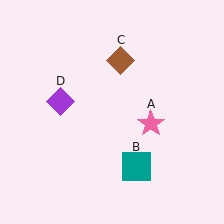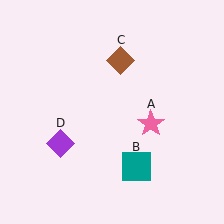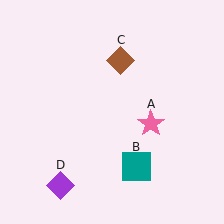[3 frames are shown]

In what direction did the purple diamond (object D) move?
The purple diamond (object D) moved down.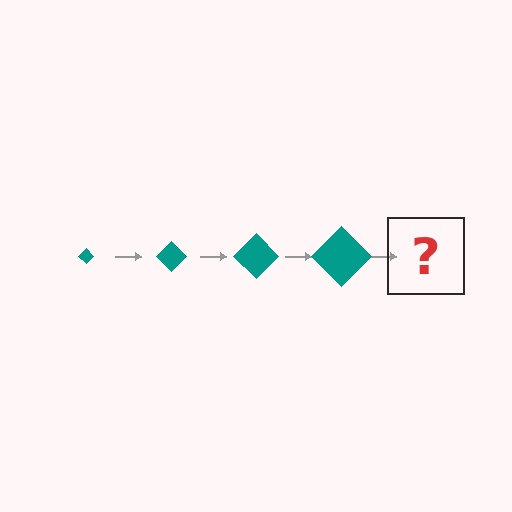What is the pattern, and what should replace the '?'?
The pattern is that the diamond gets progressively larger each step. The '?' should be a teal diamond, larger than the previous one.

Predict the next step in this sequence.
The next step is a teal diamond, larger than the previous one.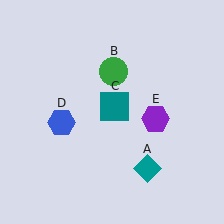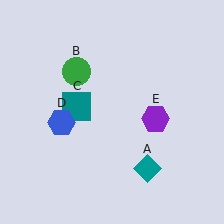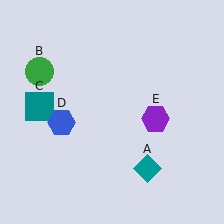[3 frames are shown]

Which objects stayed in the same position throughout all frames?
Teal diamond (object A) and blue hexagon (object D) and purple hexagon (object E) remained stationary.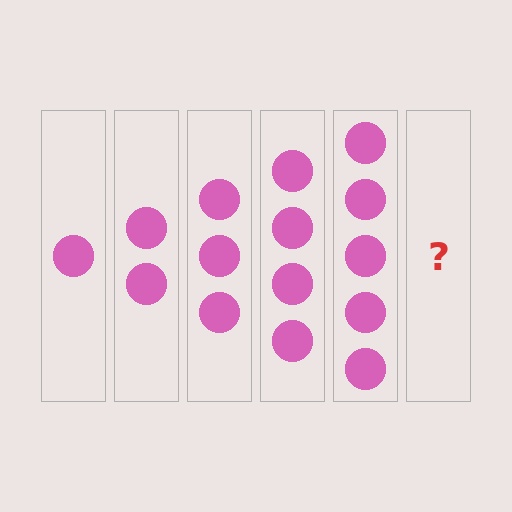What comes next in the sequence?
The next element should be 6 circles.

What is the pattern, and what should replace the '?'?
The pattern is that each step adds one more circle. The '?' should be 6 circles.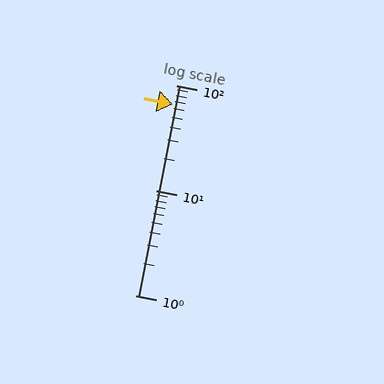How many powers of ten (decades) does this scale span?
The scale spans 2 decades, from 1 to 100.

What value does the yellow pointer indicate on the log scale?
The pointer indicates approximately 66.